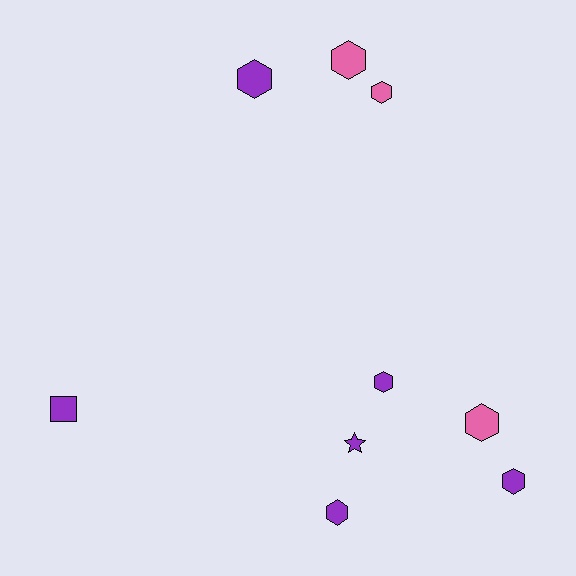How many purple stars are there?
There is 1 purple star.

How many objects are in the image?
There are 9 objects.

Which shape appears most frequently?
Hexagon, with 7 objects.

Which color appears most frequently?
Purple, with 6 objects.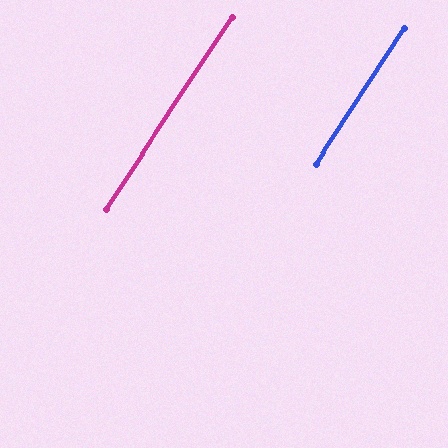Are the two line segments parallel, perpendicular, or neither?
Parallel — their directions differ by only 0.2°.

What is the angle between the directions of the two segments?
Approximately 0 degrees.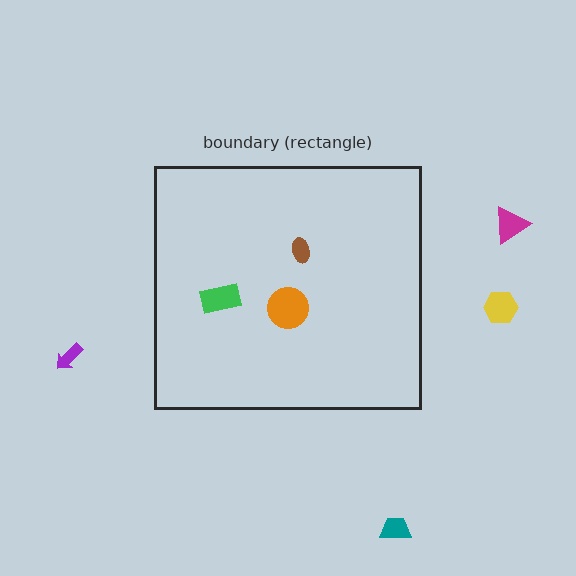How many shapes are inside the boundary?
3 inside, 4 outside.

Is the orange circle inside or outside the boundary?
Inside.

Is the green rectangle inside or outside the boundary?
Inside.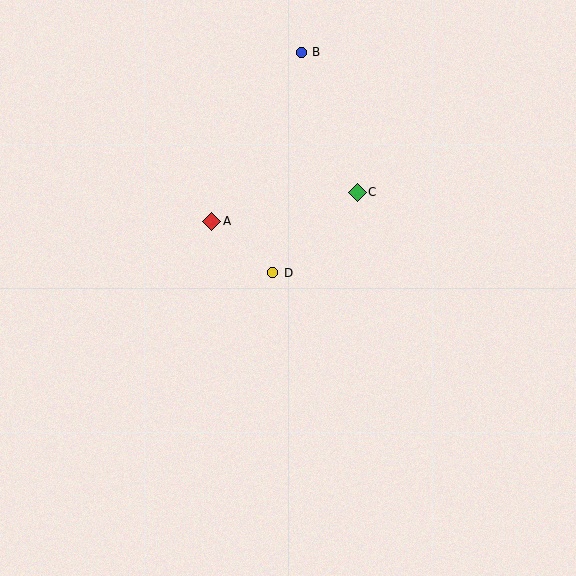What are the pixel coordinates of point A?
Point A is at (212, 221).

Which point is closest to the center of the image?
Point D at (273, 273) is closest to the center.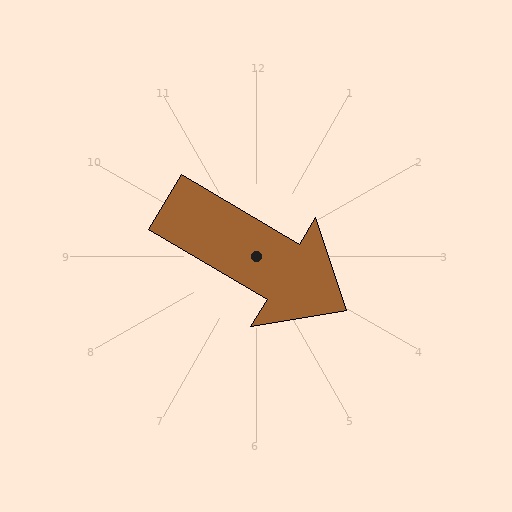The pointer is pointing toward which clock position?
Roughly 4 o'clock.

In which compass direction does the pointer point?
Southeast.